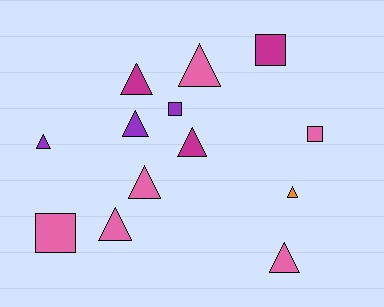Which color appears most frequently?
Pink, with 6 objects.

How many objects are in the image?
There are 13 objects.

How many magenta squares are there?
There is 1 magenta square.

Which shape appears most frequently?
Triangle, with 9 objects.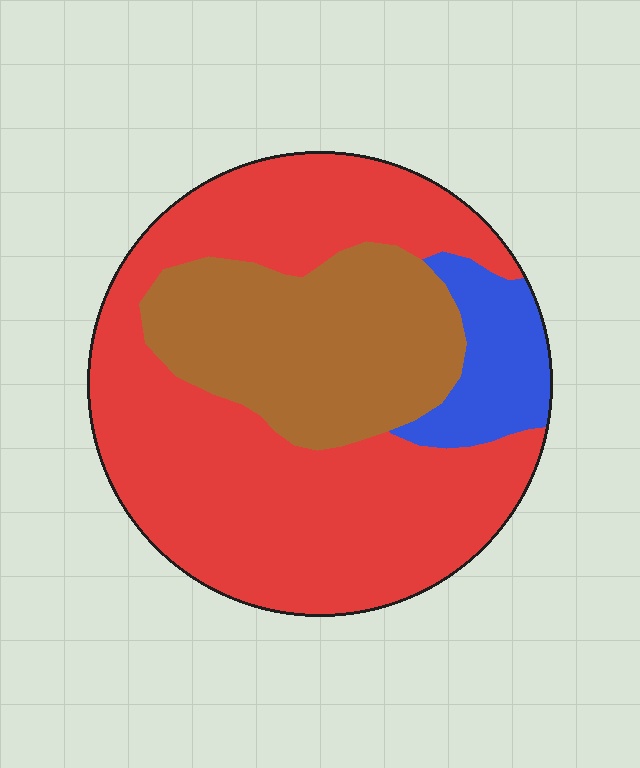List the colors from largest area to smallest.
From largest to smallest: red, brown, blue.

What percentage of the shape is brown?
Brown takes up about one quarter (1/4) of the shape.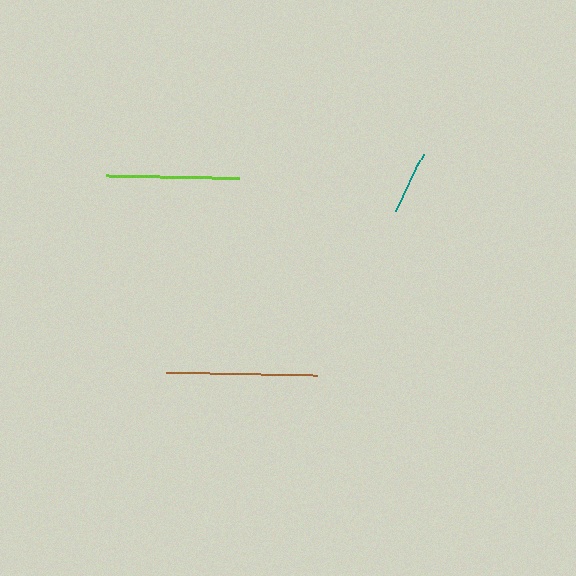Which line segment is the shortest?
The teal line is the shortest at approximately 64 pixels.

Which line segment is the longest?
The brown line is the longest at approximately 150 pixels.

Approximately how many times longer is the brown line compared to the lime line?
The brown line is approximately 1.1 times the length of the lime line.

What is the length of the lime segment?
The lime segment is approximately 133 pixels long.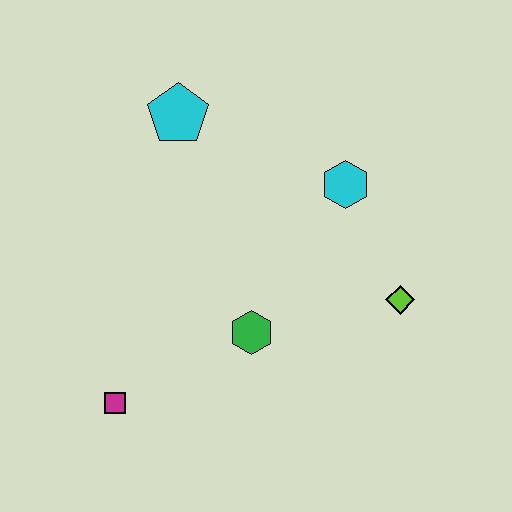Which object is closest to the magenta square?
The green hexagon is closest to the magenta square.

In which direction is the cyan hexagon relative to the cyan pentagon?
The cyan hexagon is to the right of the cyan pentagon.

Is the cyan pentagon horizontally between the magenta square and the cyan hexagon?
Yes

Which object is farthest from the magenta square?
The cyan hexagon is farthest from the magenta square.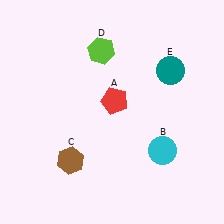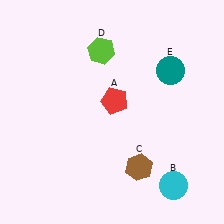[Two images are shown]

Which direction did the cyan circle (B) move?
The cyan circle (B) moved down.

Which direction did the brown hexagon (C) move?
The brown hexagon (C) moved right.